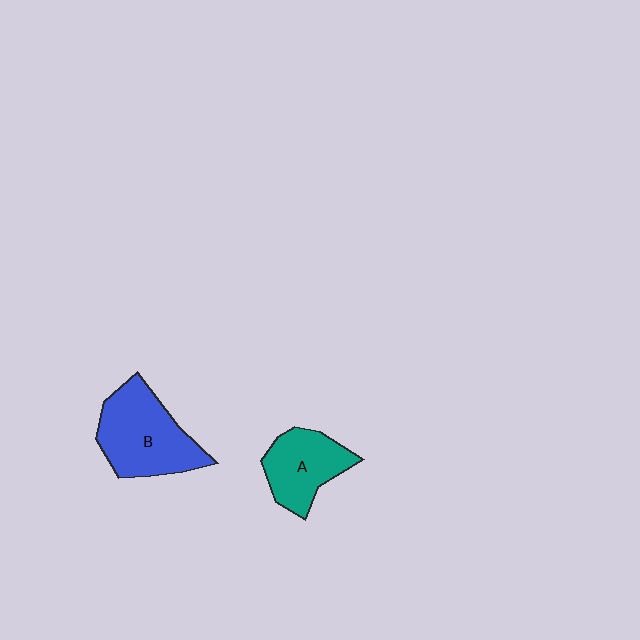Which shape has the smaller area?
Shape A (teal).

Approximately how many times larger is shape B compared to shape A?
Approximately 1.4 times.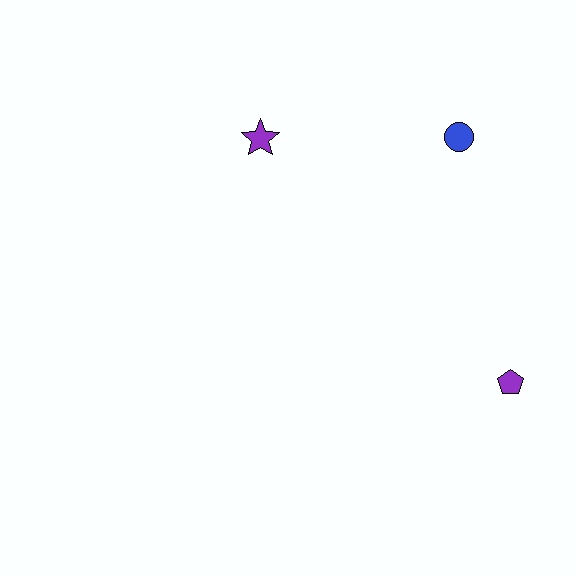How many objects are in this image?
There are 3 objects.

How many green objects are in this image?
There are no green objects.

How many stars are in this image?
There is 1 star.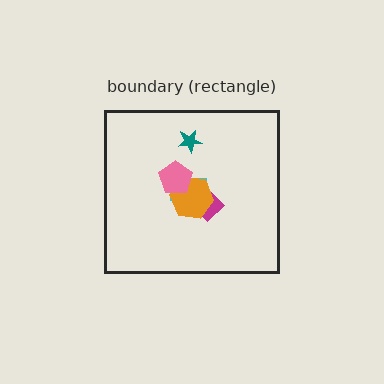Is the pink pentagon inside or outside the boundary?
Inside.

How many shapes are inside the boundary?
5 inside, 0 outside.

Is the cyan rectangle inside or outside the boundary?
Inside.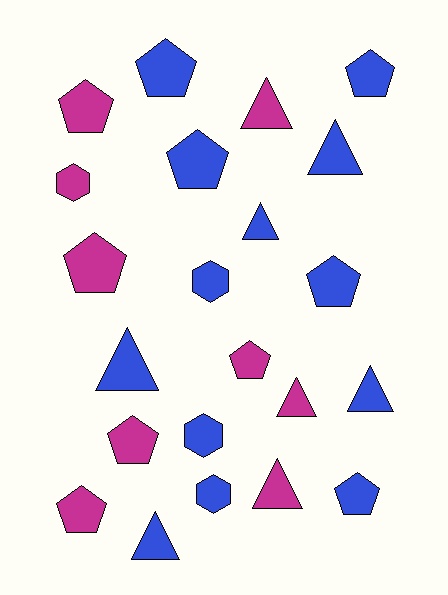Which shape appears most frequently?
Pentagon, with 10 objects.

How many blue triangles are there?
There are 5 blue triangles.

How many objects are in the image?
There are 22 objects.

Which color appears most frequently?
Blue, with 13 objects.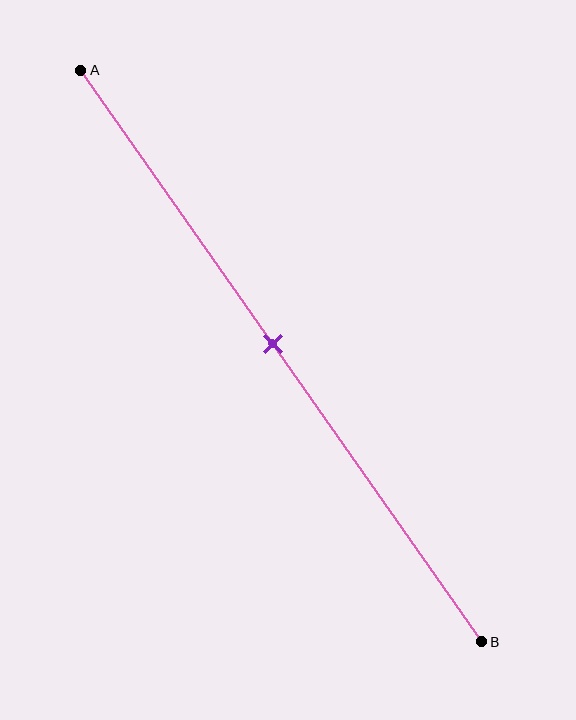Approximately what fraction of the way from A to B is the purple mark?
The purple mark is approximately 50% of the way from A to B.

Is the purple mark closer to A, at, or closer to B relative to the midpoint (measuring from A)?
The purple mark is approximately at the midpoint of segment AB.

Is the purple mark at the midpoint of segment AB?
Yes, the mark is approximately at the midpoint.